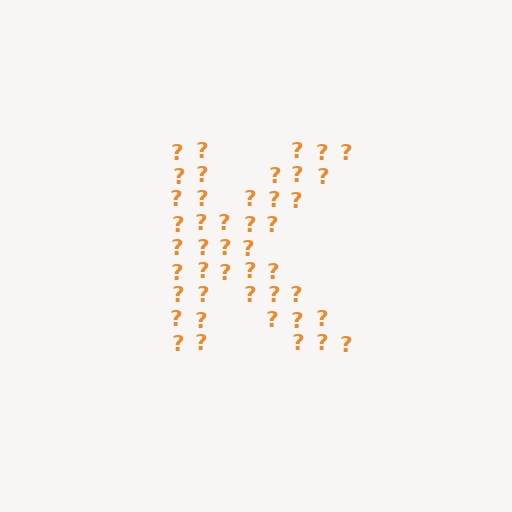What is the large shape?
The large shape is the letter K.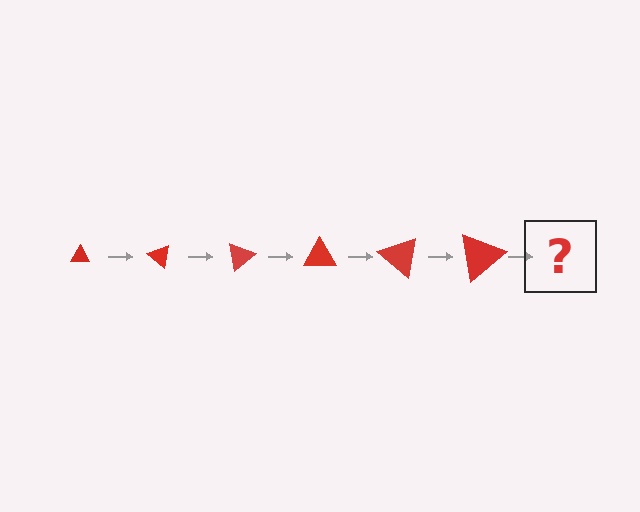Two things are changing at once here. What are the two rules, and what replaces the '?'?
The two rules are that the triangle grows larger each step and it rotates 40 degrees each step. The '?' should be a triangle, larger than the previous one and rotated 240 degrees from the start.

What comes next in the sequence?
The next element should be a triangle, larger than the previous one and rotated 240 degrees from the start.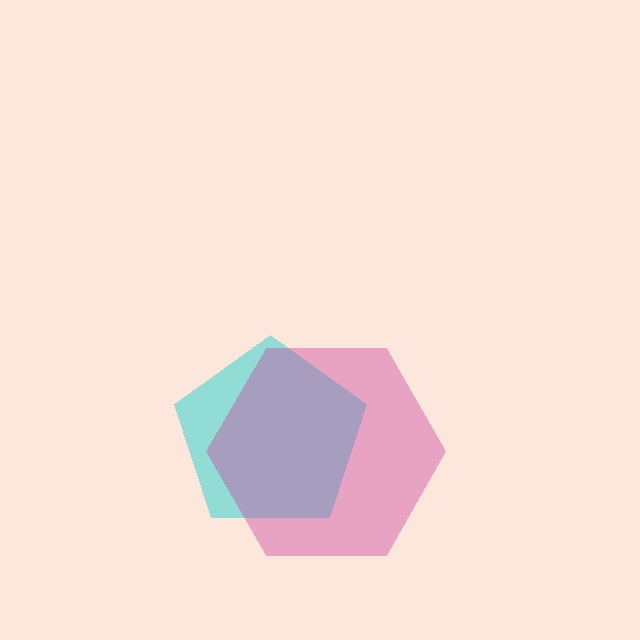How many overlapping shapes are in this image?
There are 2 overlapping shapes in the image.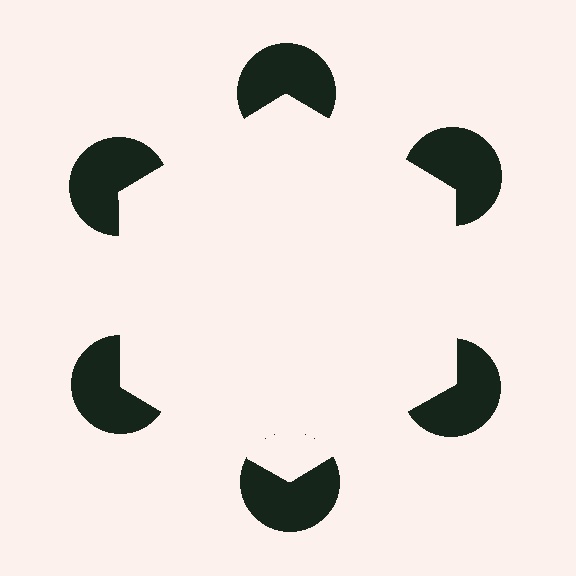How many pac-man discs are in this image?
There are 6 — one at each vertex of the illusory hexagon.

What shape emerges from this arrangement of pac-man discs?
An illusory hexagon — its edges are inferred from the aligned wedge cuts in the pac-man discs, not physically drawn.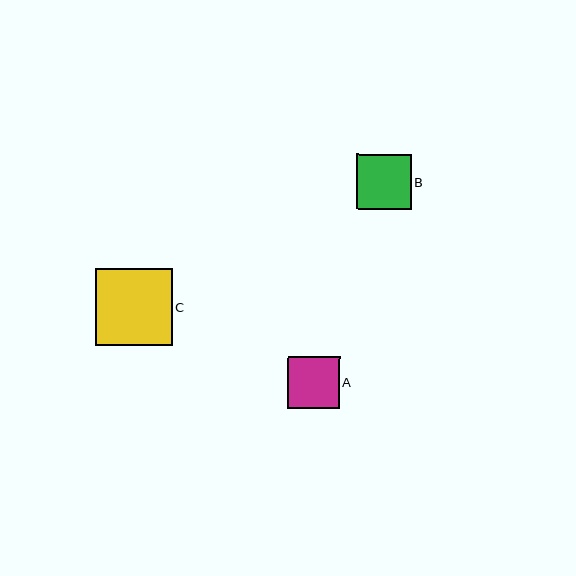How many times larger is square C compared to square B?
Square C is approximately 1.4 times the size of square B.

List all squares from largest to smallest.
From largest to smallest: C, B, A.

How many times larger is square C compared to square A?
Square C is approximately 1.5 times the size of square A.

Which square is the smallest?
Square A is the smallest with a size of approximately 51 pixels.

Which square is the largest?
Square C is the largest with a size of approximately 77 pixels.